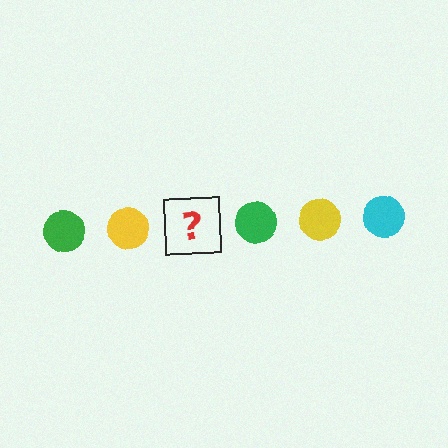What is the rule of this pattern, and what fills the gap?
The rule is that the pattern cycles through green, yellow, cyan circles. The gap should be filled with a cyan circle.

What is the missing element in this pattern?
The missing element is a cyan circle.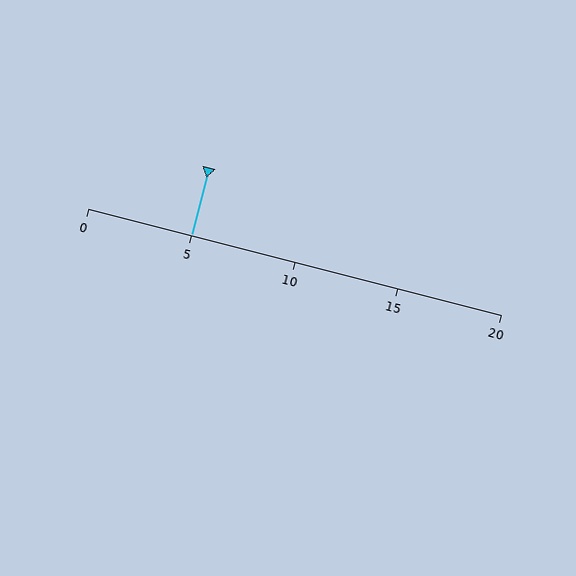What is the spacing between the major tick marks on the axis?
The major ticks are spaced 5 apart.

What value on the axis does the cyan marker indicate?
The marker indicates approximately 5.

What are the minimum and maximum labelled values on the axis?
The axis runs from 0 to 20.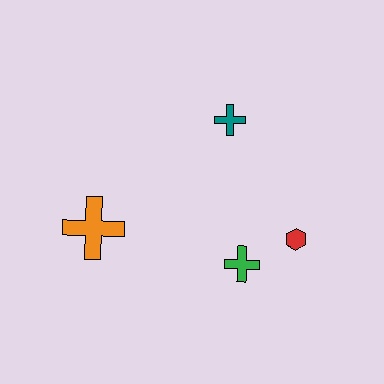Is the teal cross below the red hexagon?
No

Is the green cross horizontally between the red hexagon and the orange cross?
Yes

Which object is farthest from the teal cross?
The orange cross is farthest from the teal cross.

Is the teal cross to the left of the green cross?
Yes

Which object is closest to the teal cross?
The red hexagon is closest to the teal cross.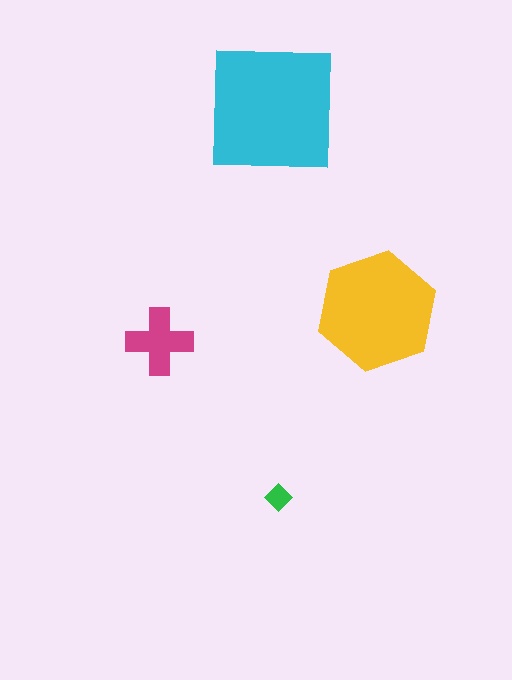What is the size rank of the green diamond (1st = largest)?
4th.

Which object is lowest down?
The green diamond is bottommost.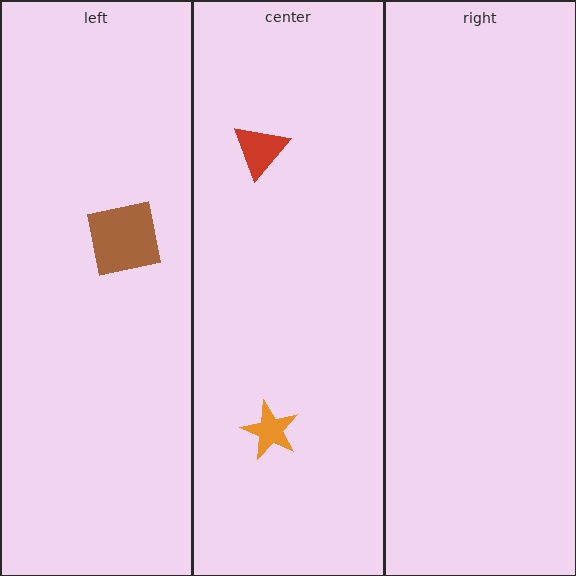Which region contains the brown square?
The left region.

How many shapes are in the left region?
1.